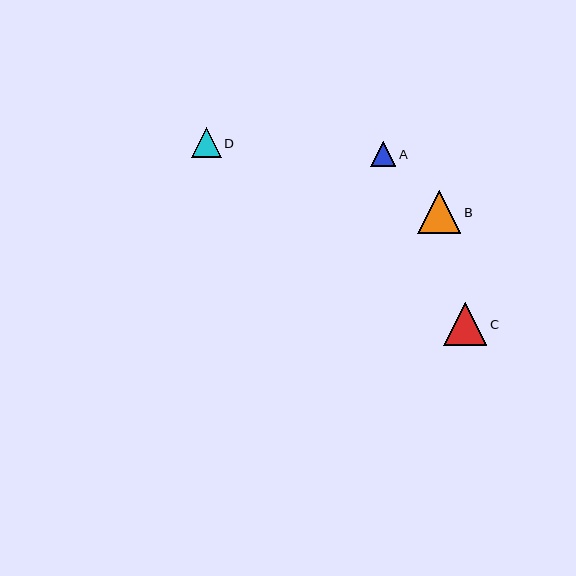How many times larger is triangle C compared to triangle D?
Triangle C is approximately 1.4 times the size of triangle D.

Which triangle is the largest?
Triangle B is the largest with a size of approximately 43 pixels.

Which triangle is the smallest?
Triangle A is the smallest with a size of approximately 25 pixels.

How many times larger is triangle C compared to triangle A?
Triangle C is approximately 1.7 times the size of triangle A.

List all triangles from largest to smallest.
From largest to smallest: B, C, D, A.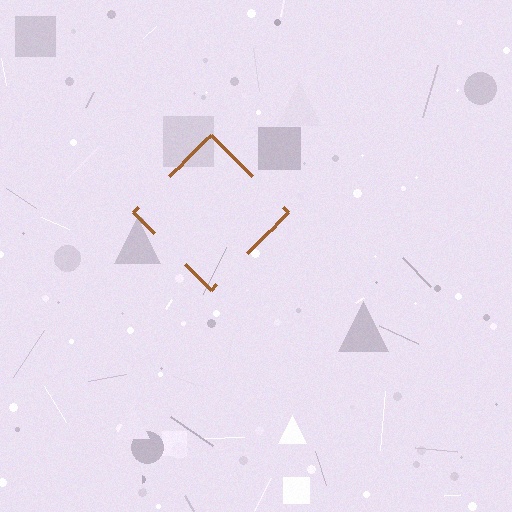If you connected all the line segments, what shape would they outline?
They would outline a diamond.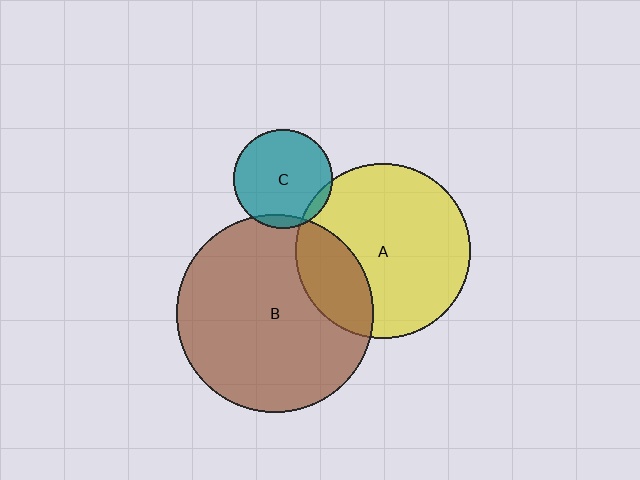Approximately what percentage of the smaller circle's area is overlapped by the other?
Approximately 25%.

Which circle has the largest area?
Circle B (brown).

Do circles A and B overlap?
Yes.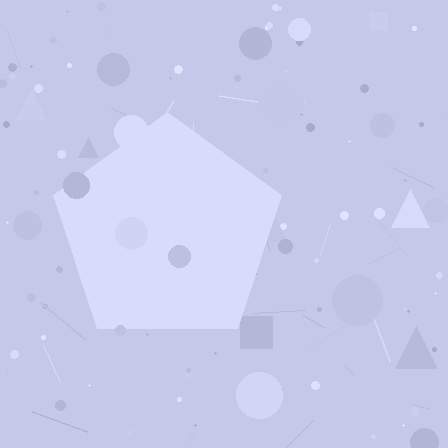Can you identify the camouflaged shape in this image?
The camouflaged shape is a pentagon.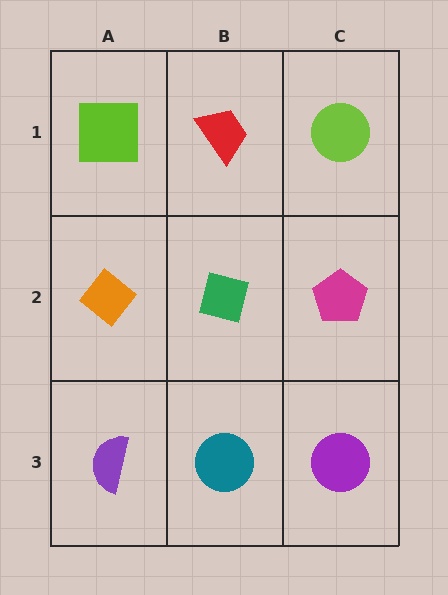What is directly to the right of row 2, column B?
A magenta pentagon.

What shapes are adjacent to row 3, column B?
A green square (row 2, column B), a purple semicircle (row 3, column A), a purple circle (row 3, column C).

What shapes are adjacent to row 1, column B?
A green square (row 2, column B), a lime square (row 1, column A), a lime circle (row 1, column C).